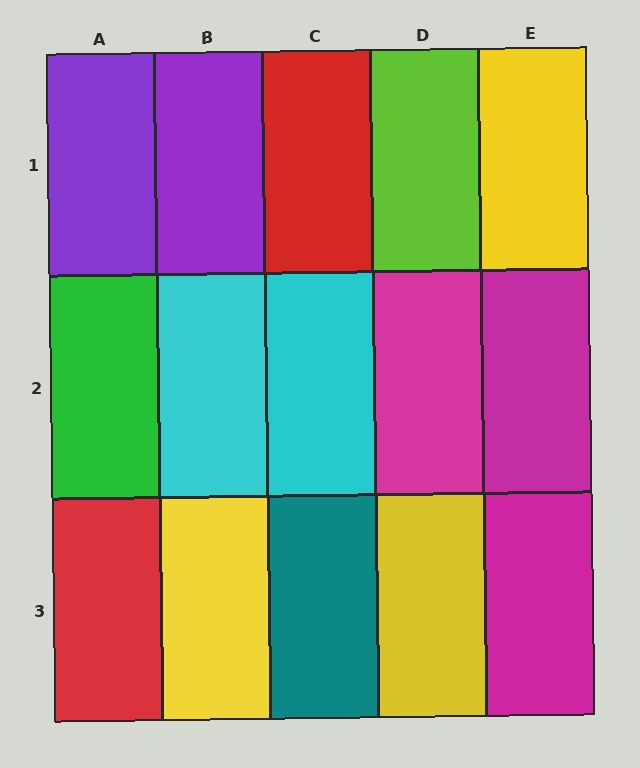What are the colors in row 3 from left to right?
Red, yellow, teal, yellow, magenta.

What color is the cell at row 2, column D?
Magenta.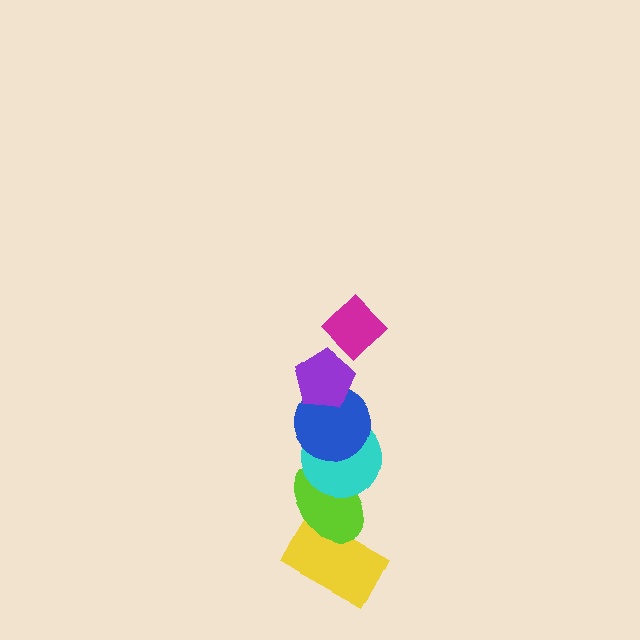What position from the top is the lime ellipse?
The lime ellipse is 5th from the top.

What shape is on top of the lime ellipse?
The cyan circle is on top of the lime ellipse.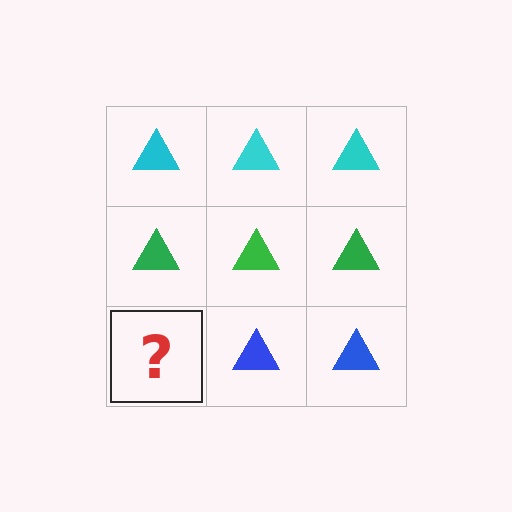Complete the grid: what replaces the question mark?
The question mark should be replaced with a blue triangle.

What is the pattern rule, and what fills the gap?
The rule is that each row has a consistent color. The gap should be filled with a blue triangle.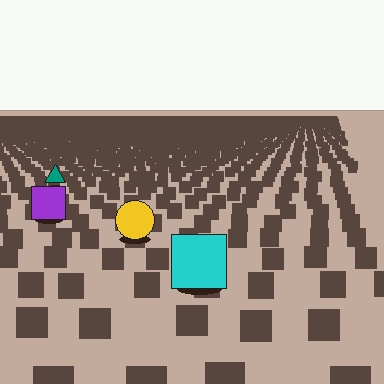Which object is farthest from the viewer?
The teal triangle is farthest from the viewer. It appears smaller and the ground texture around it is denser.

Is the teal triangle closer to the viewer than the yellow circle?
No. The yellow circle is closer — you can tell from the texture gradient: the ground texture is coarser near it.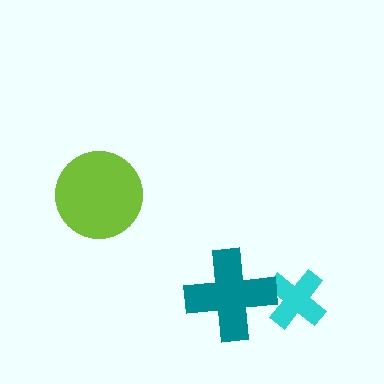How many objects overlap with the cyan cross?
1 object overlaps with the cyan cross.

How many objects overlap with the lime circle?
0 objects overlap with the lime circle.